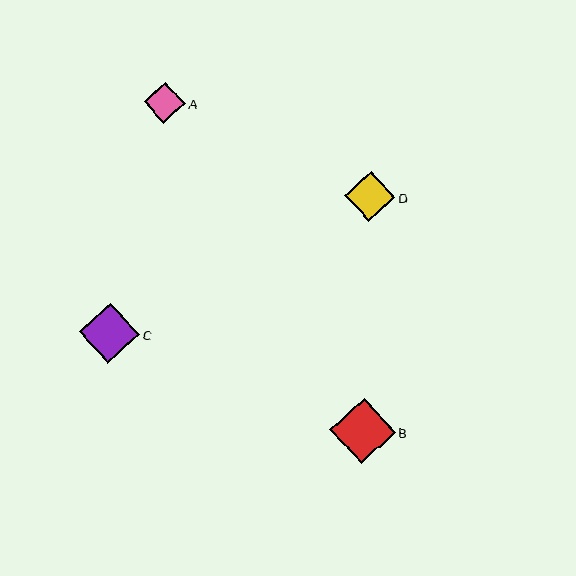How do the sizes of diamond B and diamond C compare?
Diamond B and diamond C are approximately the same size.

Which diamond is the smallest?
Diamond A is the smallest with a size of approximately 41 pixels.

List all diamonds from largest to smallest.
From largest to smallest: B, C, D, A.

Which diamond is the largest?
Diamond B is the largest with a size of approximately 66 pixels.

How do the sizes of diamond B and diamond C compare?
Diamond B and diamond C are approximately the same size.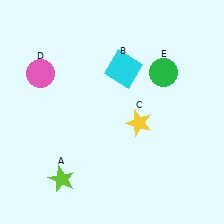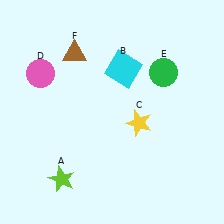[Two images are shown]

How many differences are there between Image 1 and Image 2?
There is 1 difference between the two images.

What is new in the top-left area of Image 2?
A brown triangle (F) was added in the top-left area of Image 2.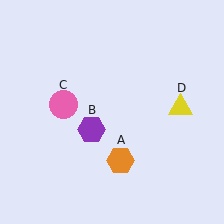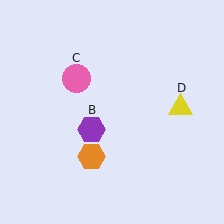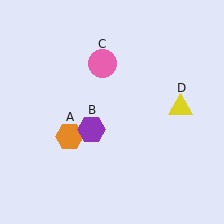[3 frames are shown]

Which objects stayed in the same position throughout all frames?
Purple hexagon (object B) and yellow triangle (object D) remained stationary.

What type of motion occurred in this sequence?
The orange hexagon (object A), pink circle (object C) rotated clockwise around the center of the scene.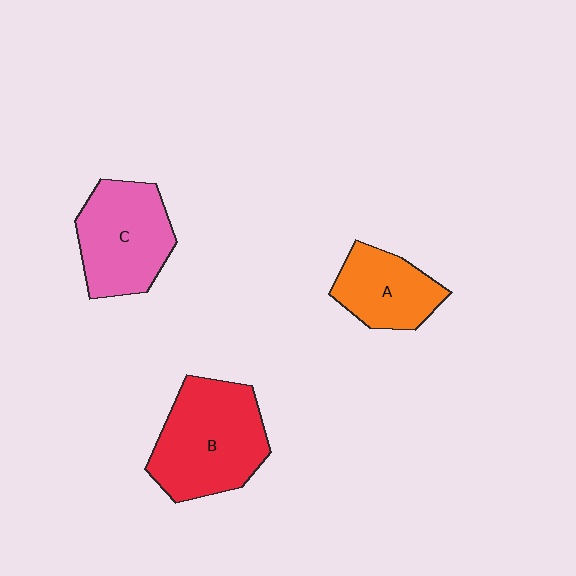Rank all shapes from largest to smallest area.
From largest to smallest: B (red), C (pink), A (orange).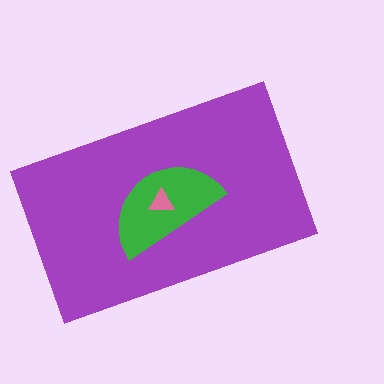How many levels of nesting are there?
3.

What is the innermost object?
The pink triangle.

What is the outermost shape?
The purple rectangle.